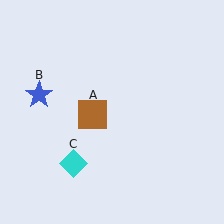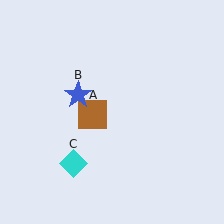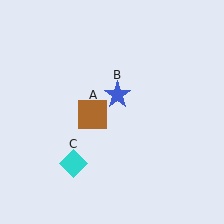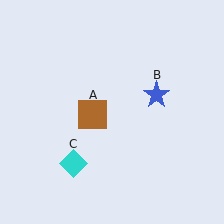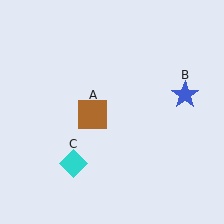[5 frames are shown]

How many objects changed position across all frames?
1 object changed position: blue star (object B).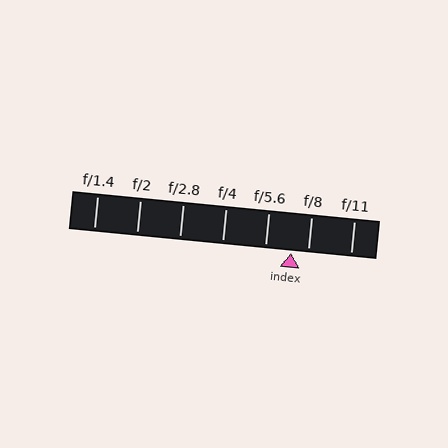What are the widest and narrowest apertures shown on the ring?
The widest aperture shown is f/1.4 and the narrowest is f/11.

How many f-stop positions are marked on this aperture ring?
There are 7 f-stop positions marked.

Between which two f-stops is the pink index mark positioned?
The index mark is between f/5.6 and f/8.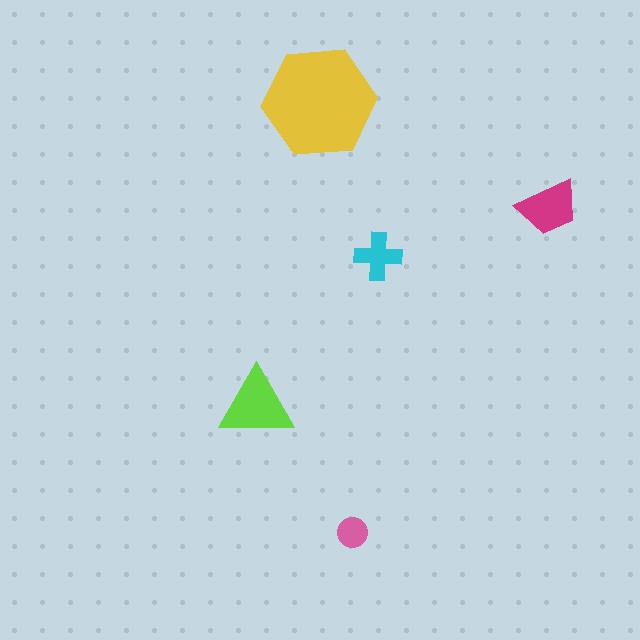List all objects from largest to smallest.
The yellow hexagon, the lime triangle, the magenta trapezoid, the cyan cross, the pink circle.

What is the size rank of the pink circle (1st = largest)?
5th.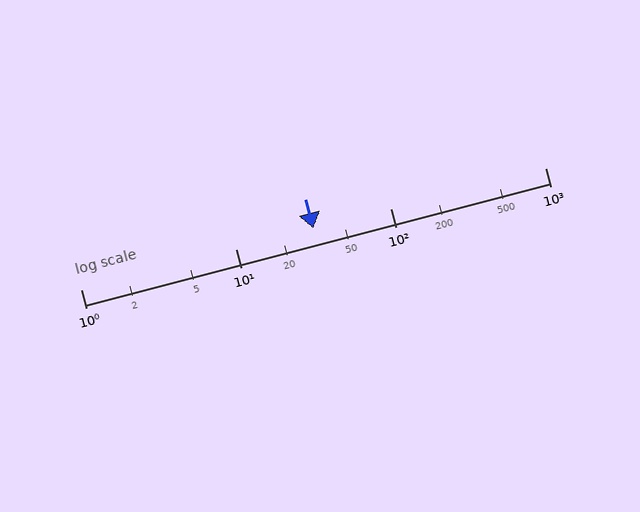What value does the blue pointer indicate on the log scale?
The pointer indicates approximately 32.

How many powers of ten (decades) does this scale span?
The scale spans 3 decades, from 1 to 1000.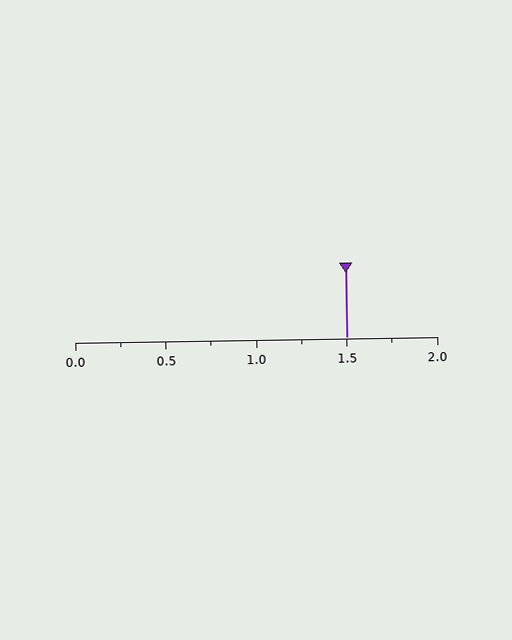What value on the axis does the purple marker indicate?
The marker indicates approximately 1.5.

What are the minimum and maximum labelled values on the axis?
The axis runs from 0.0 to 2.0.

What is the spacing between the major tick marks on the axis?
The major ticks are spaced 0.5 apart.